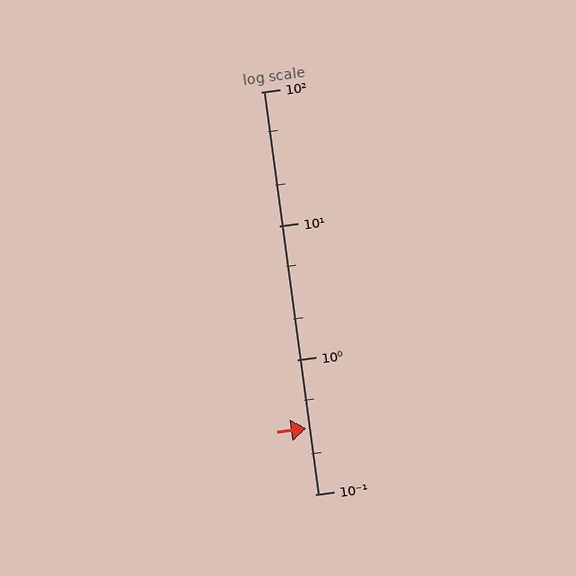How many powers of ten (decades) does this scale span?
The scale spans 3 decades, from 0.1 to 100.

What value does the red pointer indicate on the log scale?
The pointer indicates approximately 0.31.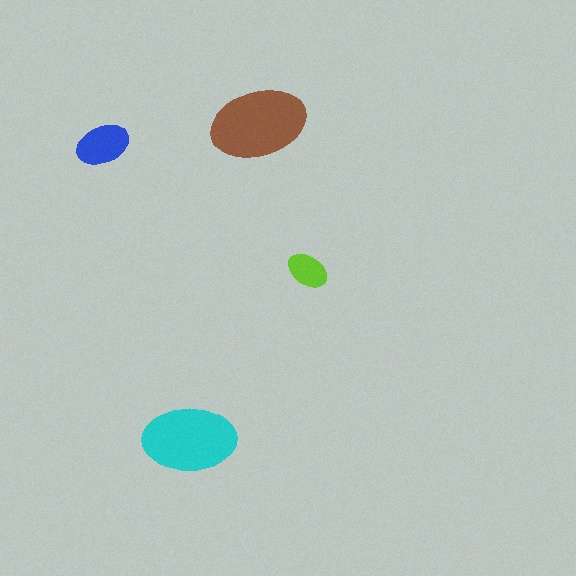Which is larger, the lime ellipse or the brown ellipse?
The brown one.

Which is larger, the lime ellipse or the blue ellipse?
The blue one.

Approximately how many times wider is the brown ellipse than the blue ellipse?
About 2 times wider.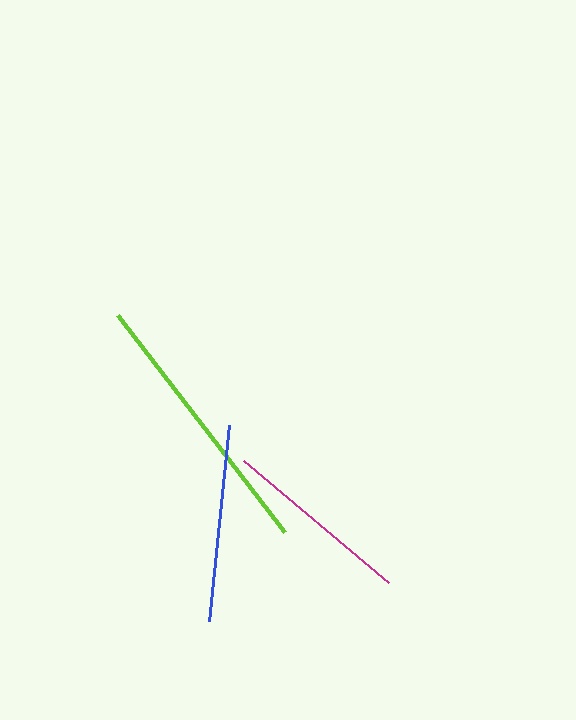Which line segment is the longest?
The lime line is the longest at approximately 274 pixels.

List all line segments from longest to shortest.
From longest to shortest: lime, blue, magenta.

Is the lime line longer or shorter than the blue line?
The lime line is longer than the blue line.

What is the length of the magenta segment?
The magenta segment is approximately 190 pixels long.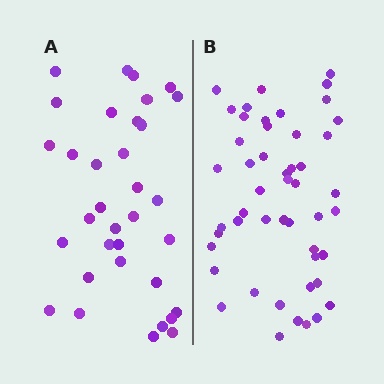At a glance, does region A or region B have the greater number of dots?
Region B (the right region) has more dots.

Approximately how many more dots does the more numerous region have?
Region B has approximately 15 more dots than region A.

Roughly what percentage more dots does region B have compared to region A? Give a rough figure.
About 45% more.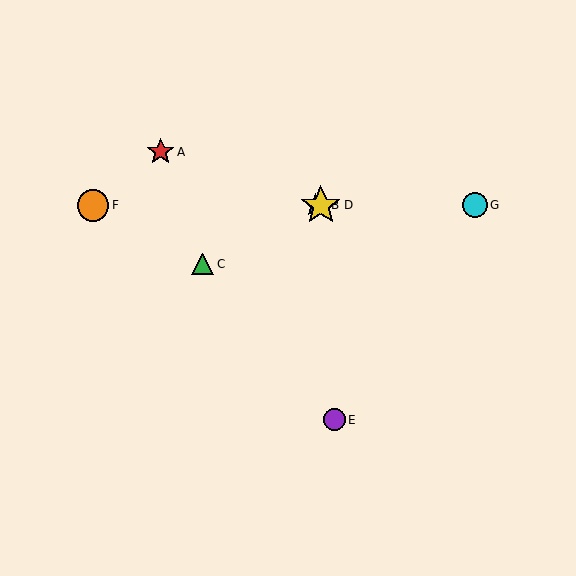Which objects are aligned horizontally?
Objects B, D, F, G are aligned horizontally.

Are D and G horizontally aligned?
Yes, both are at y≈205.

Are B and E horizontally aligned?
No, B is at y≈205 and E is at y≈420.